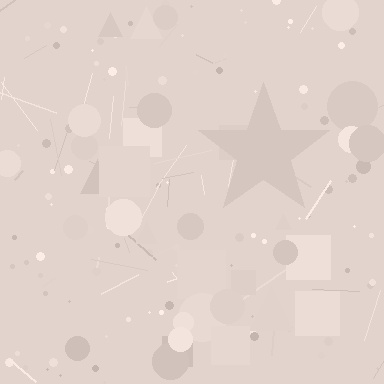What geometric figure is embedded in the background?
A star is embedded in the background.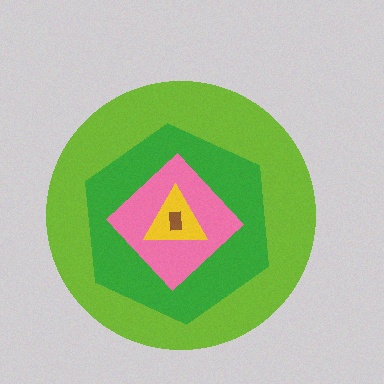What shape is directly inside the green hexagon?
The pink diamond.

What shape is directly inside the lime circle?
The green hexagon.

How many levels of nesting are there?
5.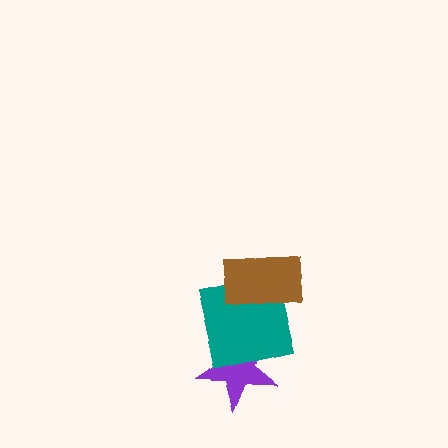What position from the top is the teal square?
The teal square is 2nd from the top.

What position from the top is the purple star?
The purple star is 3rd from the top.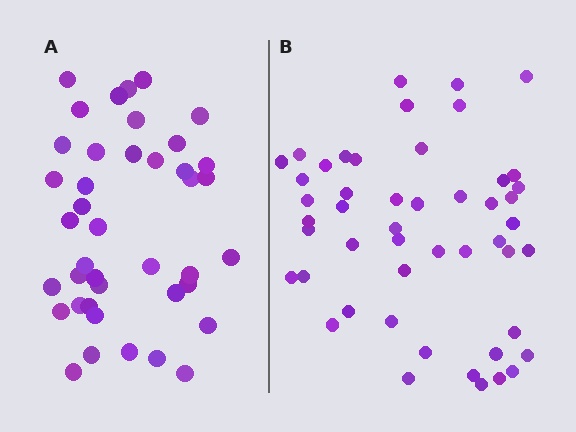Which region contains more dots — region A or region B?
Region B (the right region) has more dots.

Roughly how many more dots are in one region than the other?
Region B has roughly 8 or so more dots than region A.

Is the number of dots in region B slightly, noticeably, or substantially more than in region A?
Region B has only slightly more — the two regions are fairly close. The ratio is roughly 1.2 to 1.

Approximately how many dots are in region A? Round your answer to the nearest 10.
About 40 dots. (The exact count is 41, which rounds to 40.)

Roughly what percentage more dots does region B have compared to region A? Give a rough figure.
About 20% more.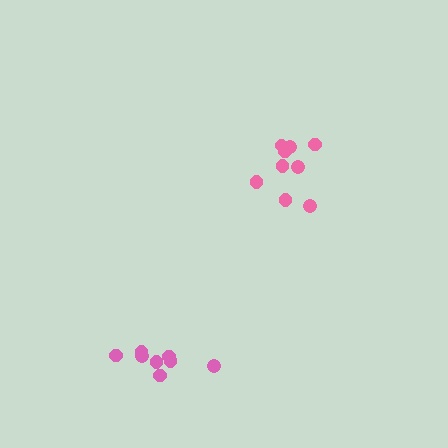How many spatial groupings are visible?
There are 2 spatial groupings.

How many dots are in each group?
Group 1: 9 dots, Group 2: 8 dots (17 total).